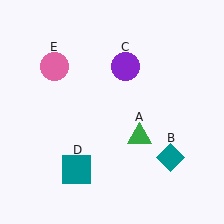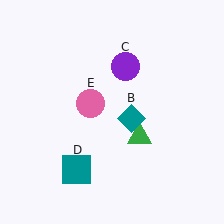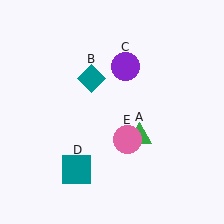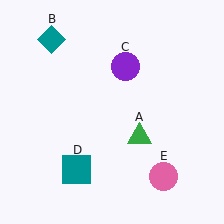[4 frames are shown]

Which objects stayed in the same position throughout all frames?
Green triangle (object A) and purple circle (object C) and teal square (object D) remained stationary.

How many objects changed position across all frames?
2 objects changed position: teal diamond (object B), pink circle (object E).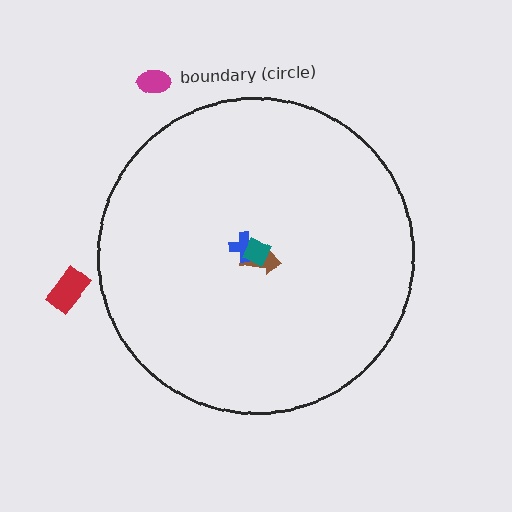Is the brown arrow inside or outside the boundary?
Inside.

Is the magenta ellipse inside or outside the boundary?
Outside.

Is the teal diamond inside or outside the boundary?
Inside.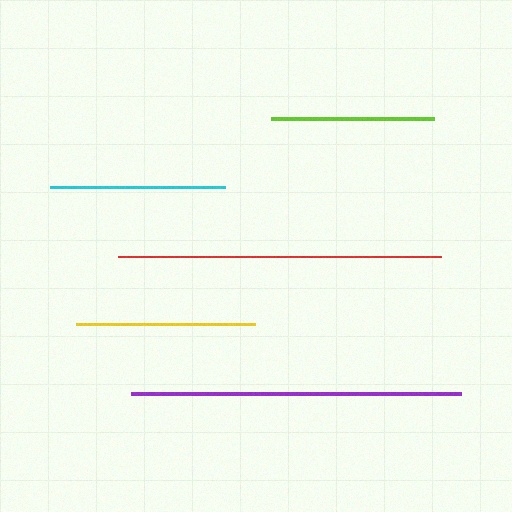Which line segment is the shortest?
The lime line is the shortest at approximately 163 pixels.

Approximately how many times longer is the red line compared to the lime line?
The red line is approximately 2.0 times the length of the lime line.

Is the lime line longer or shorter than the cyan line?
The cyan line is longer than the lime line.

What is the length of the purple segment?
The purple segment is approximately 330 pixels long.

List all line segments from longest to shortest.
From longest to shortest: purple, red, yellow, cyan, lime.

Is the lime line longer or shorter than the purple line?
The purple line is longer than the lime line.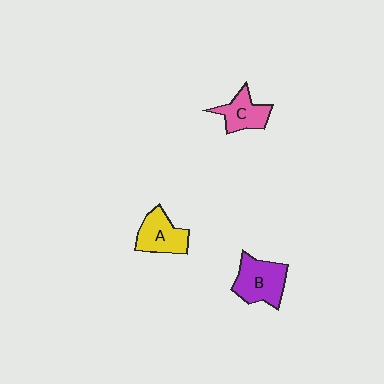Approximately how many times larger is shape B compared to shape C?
Approximately 1.4 times.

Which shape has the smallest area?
Shape C (pink).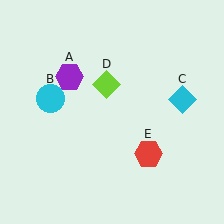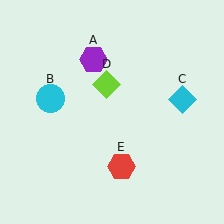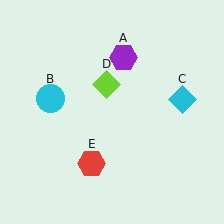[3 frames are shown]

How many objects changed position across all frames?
2 objects changed position: purple hexagon (object A), red hexagon (object E).